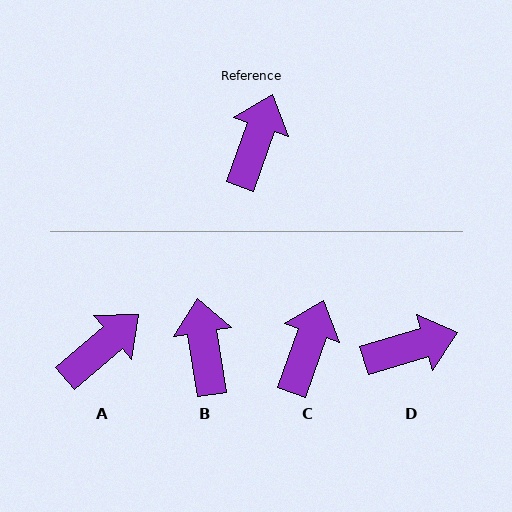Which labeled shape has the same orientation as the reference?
C.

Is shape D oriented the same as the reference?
No, it is off by about 54 degrees.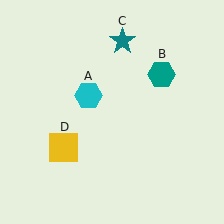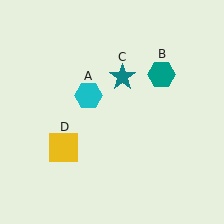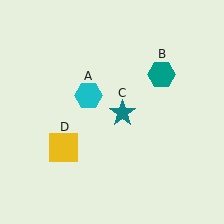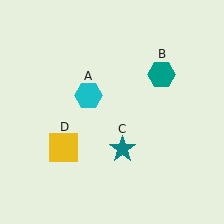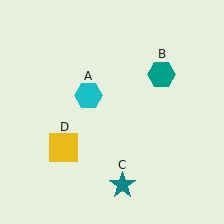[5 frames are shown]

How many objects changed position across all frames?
1 object changed position: teal star (object C).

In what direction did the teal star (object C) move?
The teal star (object C) moved down.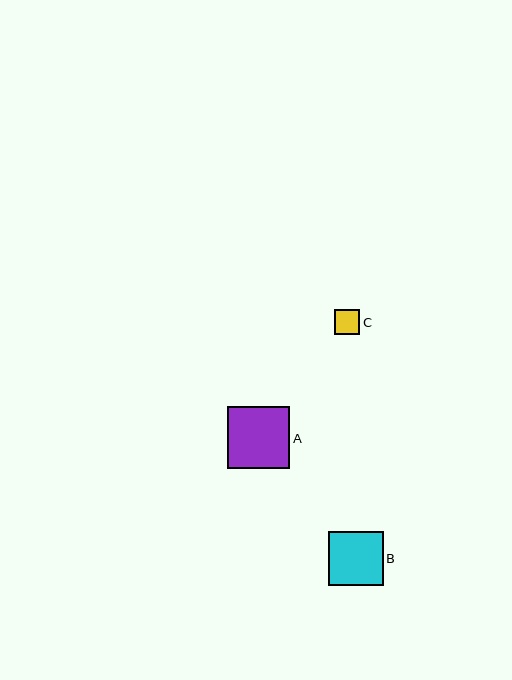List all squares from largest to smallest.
From largest to smallest: A, B, C.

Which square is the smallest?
Square C is the smallest with a size of approximately 25 pixels.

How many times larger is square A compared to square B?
Square A is approximately 1.1 times the size of square B.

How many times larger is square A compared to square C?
Square A is approximately 2.4 times the size of square C.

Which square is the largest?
Square A is the largest with a size of approximately 62 pixels.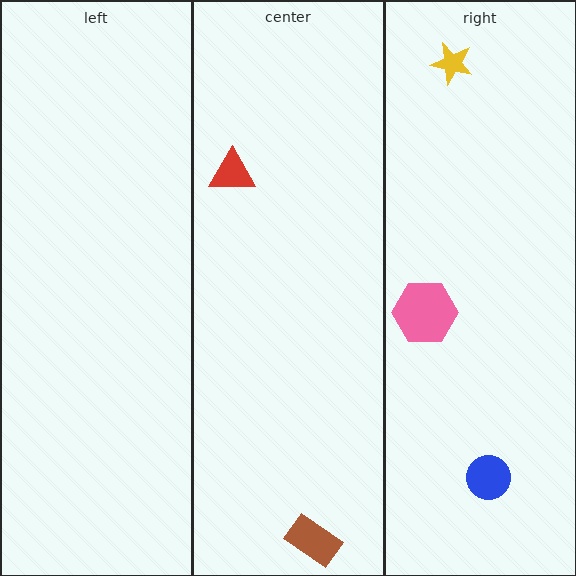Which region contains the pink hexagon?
The right region.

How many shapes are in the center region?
2.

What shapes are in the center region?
The red triangle, the brown rectangle.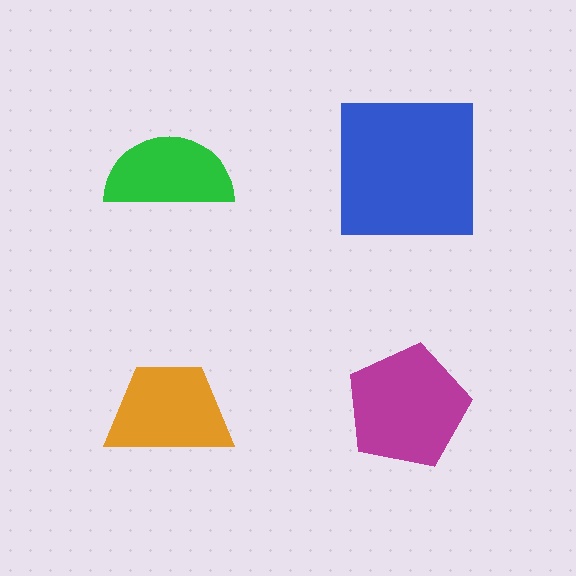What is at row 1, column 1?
A green semicircle.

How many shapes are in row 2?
2 shapes.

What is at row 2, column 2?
A magenta pentagon.